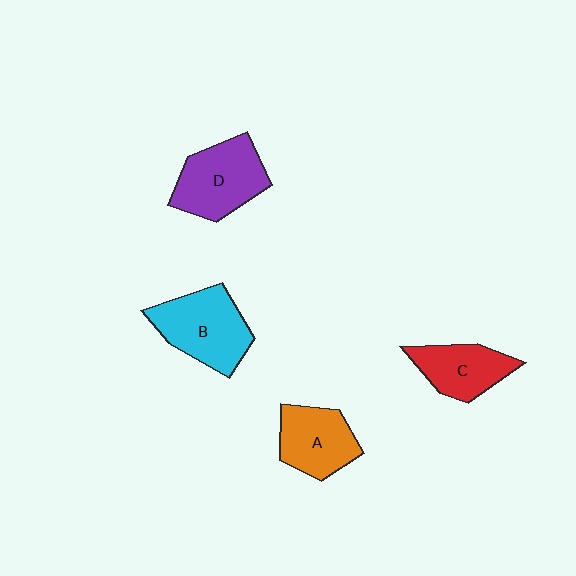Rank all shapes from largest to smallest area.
From largest to smallest: B (cyan), D (purple), A (orange), C (red).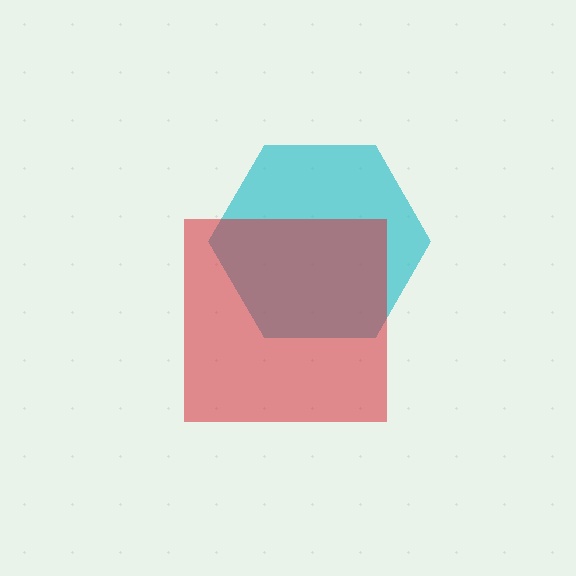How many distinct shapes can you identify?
There are 2 distinct shapes: a cyan hexagon, a red square.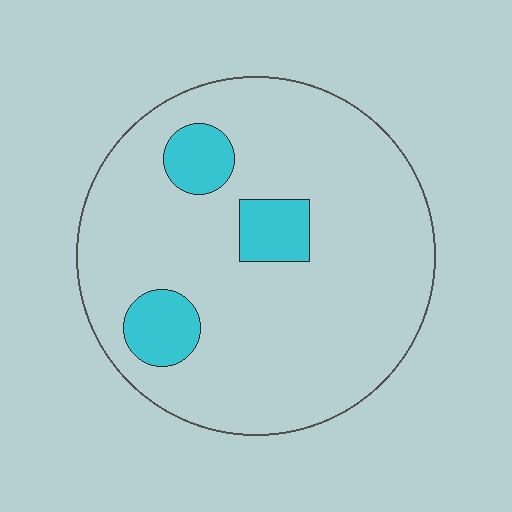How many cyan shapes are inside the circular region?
3.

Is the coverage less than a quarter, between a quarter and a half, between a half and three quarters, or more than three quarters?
Less than a quarter.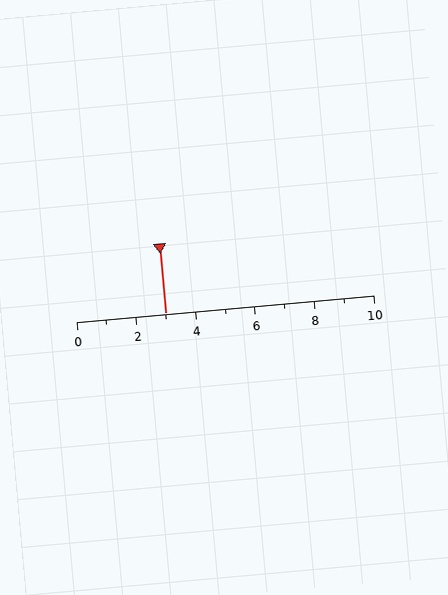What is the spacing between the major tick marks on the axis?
The major ticks are spaced 2 apart.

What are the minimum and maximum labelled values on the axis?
The axis runs from 0 to 10.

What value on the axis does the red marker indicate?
The marker indicates approximately 3.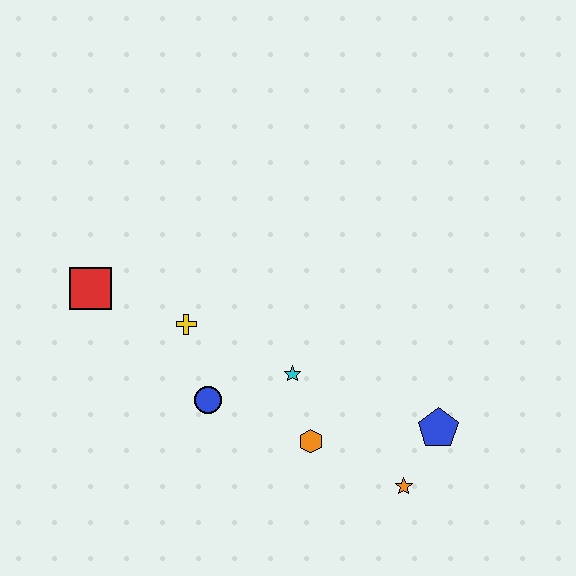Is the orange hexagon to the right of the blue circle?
Yes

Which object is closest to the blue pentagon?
The orange star is closest to the blue pentagon.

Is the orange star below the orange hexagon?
Yes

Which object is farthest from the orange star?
The red square is farthest from the orange star.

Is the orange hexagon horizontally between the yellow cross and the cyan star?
No